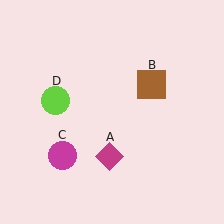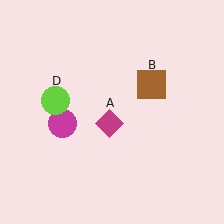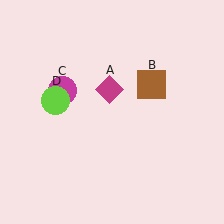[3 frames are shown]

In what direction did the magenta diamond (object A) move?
The magenta diamond (object A) moved up.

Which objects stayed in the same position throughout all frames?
Brown square (object B) and lime circle (object D) remained stationary.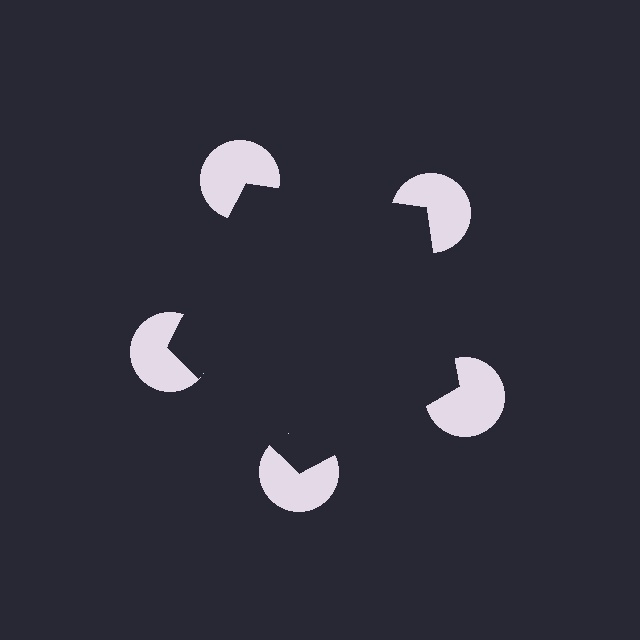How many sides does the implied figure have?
5 sides.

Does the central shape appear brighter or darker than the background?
It typically appears slightly darker than the background, even though no actual brightness change is drawn.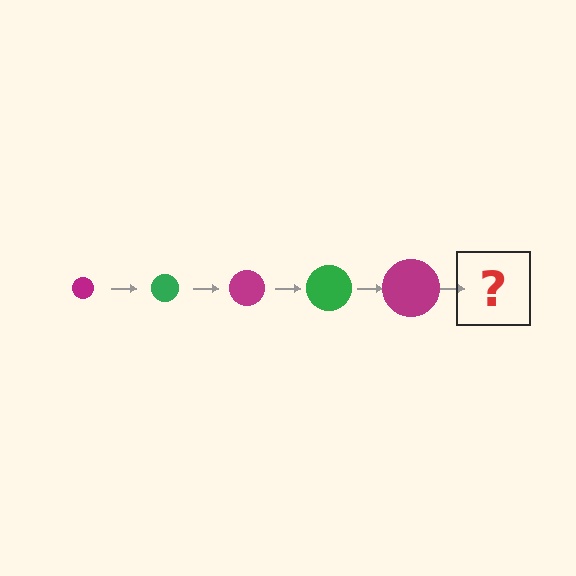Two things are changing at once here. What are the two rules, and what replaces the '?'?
The two rules are that the circle grows larger each step and the color cycles through magenta and green. The '?' should be a green circle, larger than the previous one.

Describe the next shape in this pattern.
It should be a green circle, larger than the previous one.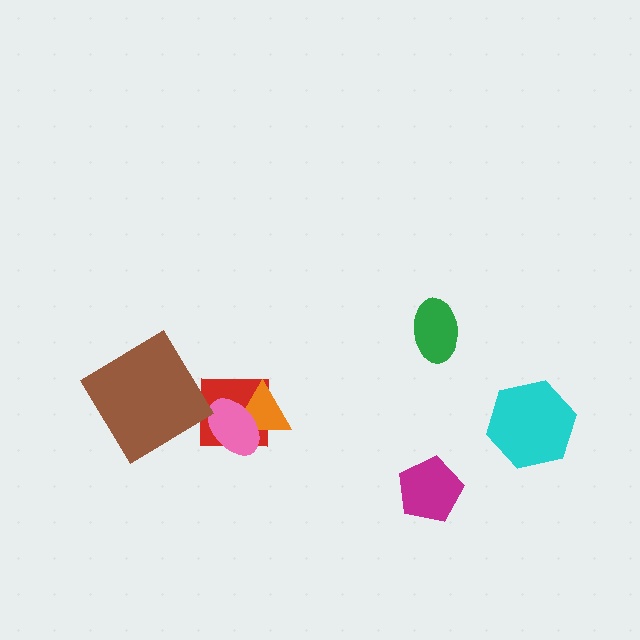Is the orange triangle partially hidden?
Yes, it is partially covered by another shape.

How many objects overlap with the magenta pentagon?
0 objects overlap with the magenta pentagon.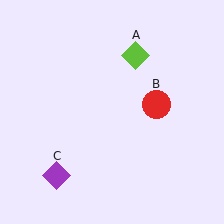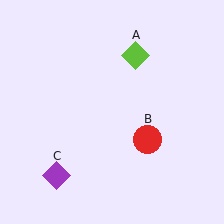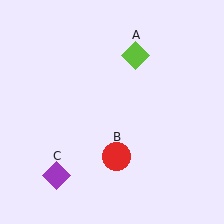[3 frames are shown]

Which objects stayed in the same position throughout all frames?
Lime diamond (object A) and purple diamond (object C) remained stationary.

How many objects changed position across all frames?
1 object changed position: red circle (object B).